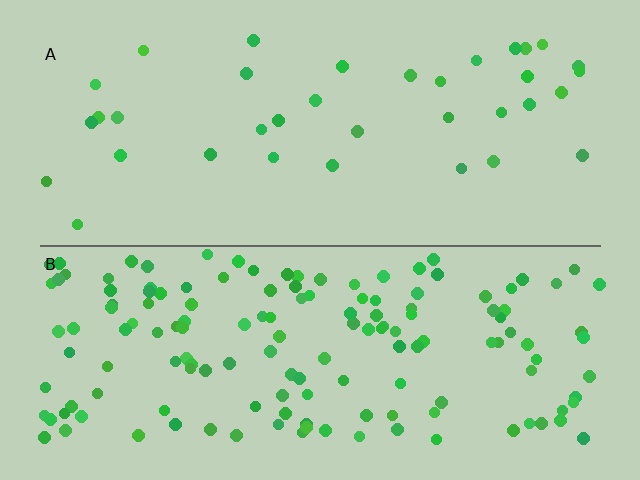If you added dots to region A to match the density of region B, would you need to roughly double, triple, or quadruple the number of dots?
Approximately quadruple.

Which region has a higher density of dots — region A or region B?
B (the bottom).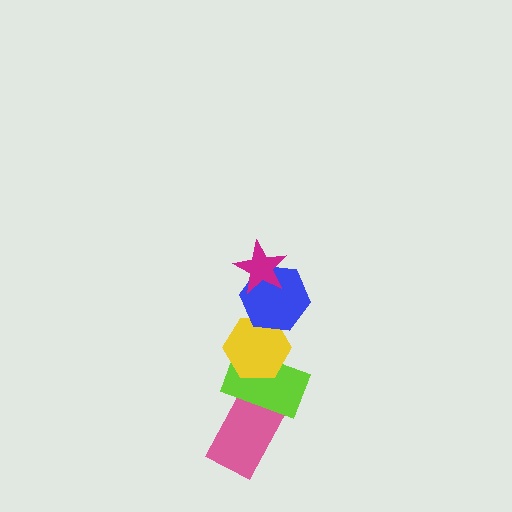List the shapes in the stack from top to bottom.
From top to bottom: the magenta star, the blue hexagon, the yellow hexagon, the lime rectangle, the pink rectangle.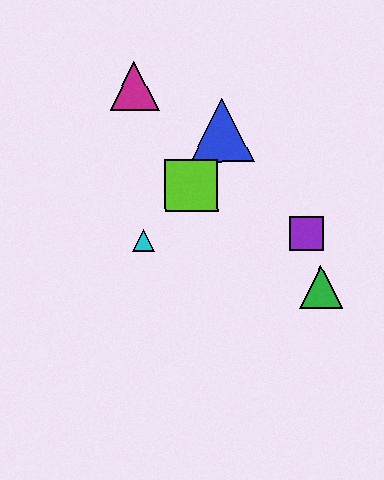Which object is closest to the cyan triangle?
The lime square is closest to the cyan triangle.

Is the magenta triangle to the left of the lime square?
Yes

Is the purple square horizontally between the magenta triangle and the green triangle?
Yes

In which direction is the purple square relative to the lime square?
The purple square is to the right of the lime square.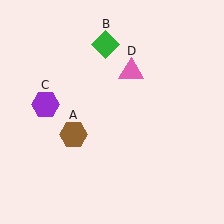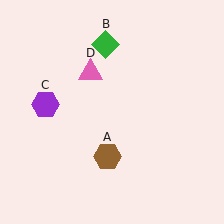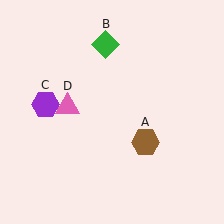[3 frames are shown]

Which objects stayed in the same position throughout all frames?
Green diamond (object B) and purple hexagon (object C) remained stationary.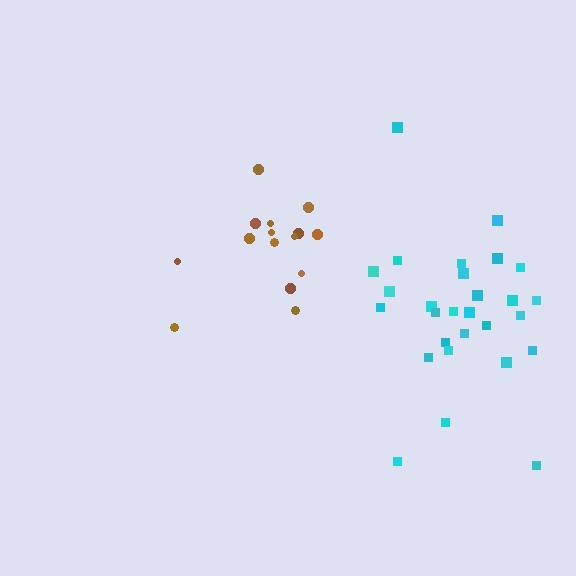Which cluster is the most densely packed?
Cyan.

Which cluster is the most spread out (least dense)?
Brown.